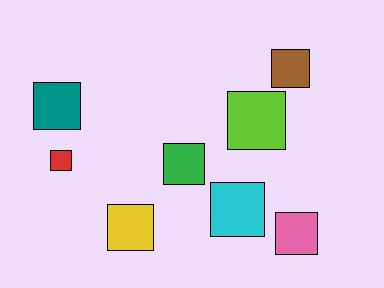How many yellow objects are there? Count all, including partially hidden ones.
There is 1 yellow object.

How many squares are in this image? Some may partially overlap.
There are 8 squares.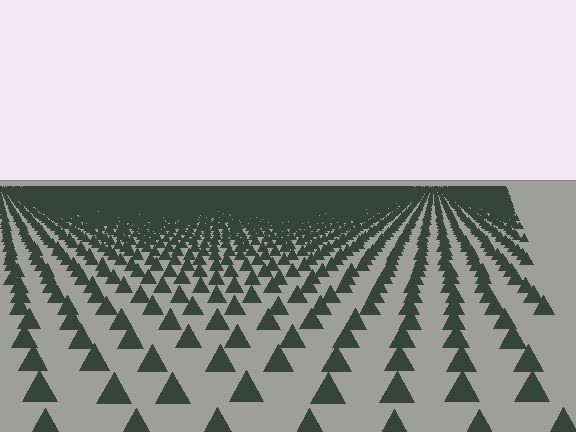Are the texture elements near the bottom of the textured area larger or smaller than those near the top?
Larger. Near the bottom, elements are closer to the viewer and appear at a bigger on-screen size.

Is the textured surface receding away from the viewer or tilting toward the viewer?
The surface is receding away from the viewer. Texture elements get smaller and denser toward the top.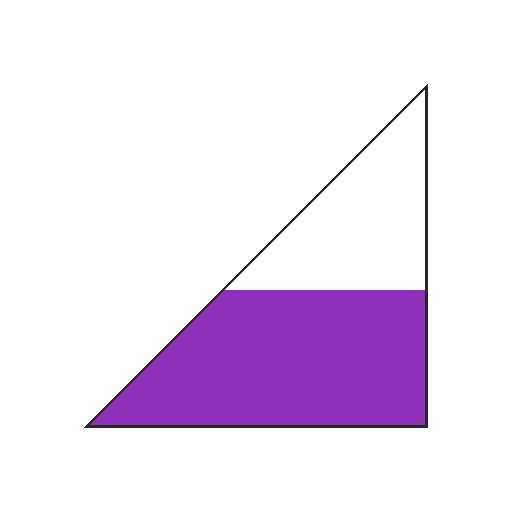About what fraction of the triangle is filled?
About five eighths (5/8).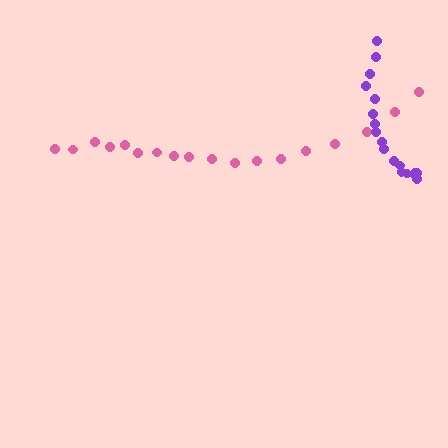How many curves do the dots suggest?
There are 2 distinct paths.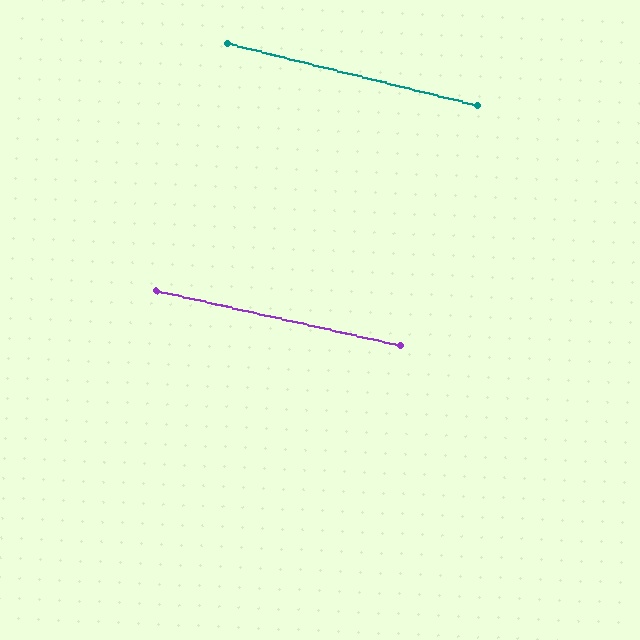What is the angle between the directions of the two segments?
Approximately 1 degree.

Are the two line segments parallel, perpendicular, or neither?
Parallel — their directions differ by only 1.2°.